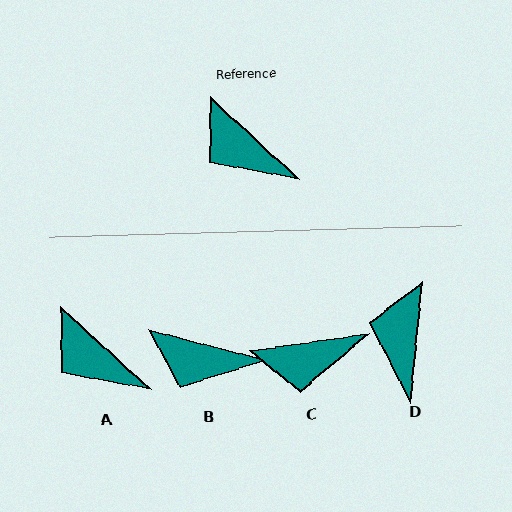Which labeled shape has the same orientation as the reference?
A.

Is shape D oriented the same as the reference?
No, it is off by about 53 degrees.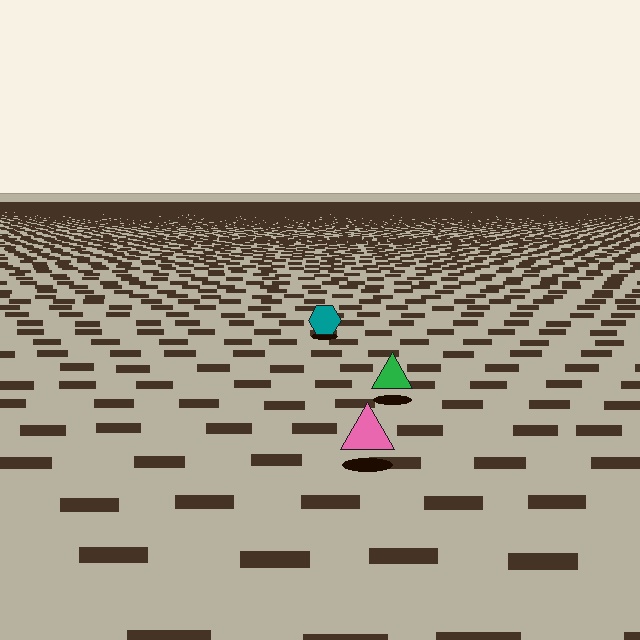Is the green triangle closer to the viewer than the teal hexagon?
Yes. The green triangle is closer — you can tell from the texture gradient: the ground texture is coarser near it.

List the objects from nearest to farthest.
From nearest to farthest: the pink triangle, the green triangle, the teal hexagon.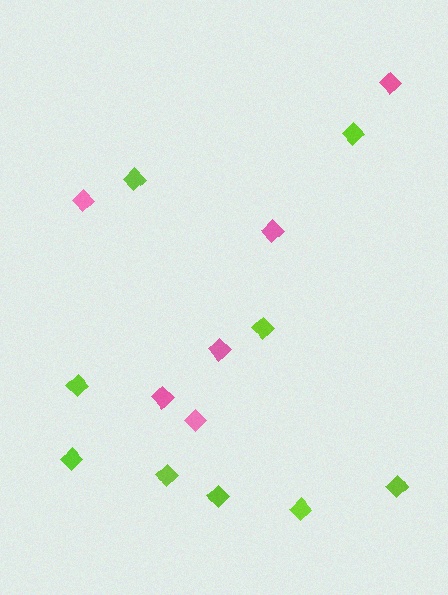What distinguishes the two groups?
There are 2 groups: one group of lime diamonds (9) and one group of pink diamonds (6).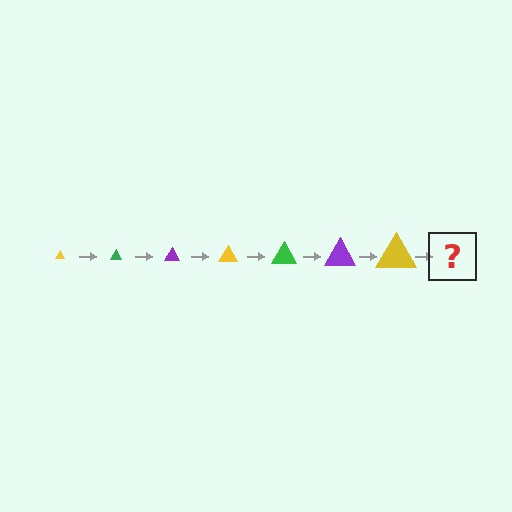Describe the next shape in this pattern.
It should be a green triangle, larger than the previous one.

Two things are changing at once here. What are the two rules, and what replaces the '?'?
The two rules are that the triangle grows larger each step and the color cycles through yellow, green, and purple. The '?' should be a green triangle, larger than the previous one.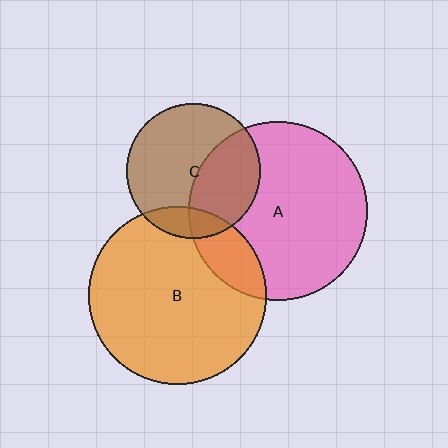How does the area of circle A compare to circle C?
Approximately 1.8 times.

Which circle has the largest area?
Circle A (pink).